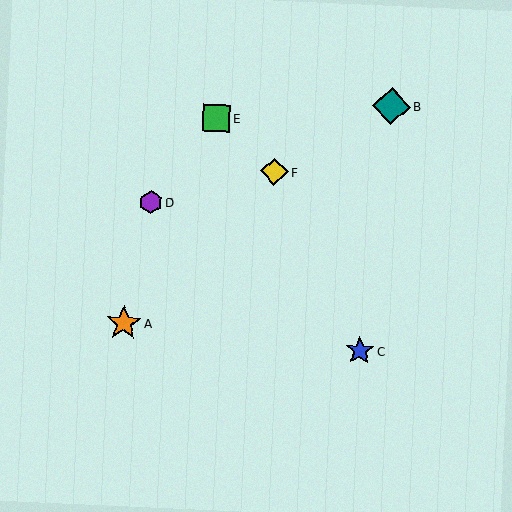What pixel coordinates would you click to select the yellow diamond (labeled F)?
Click at (274, 172) to select the yellow diamond F.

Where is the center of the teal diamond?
The center of the teal diamond is at (391, 106).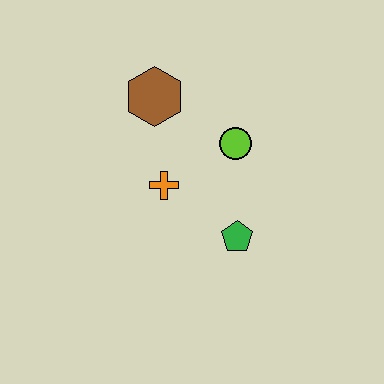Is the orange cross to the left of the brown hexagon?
No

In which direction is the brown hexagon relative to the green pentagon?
The brown hexagon is above the green pentagon.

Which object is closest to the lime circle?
The orange cross is closest to the lime circle.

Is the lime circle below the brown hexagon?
Yes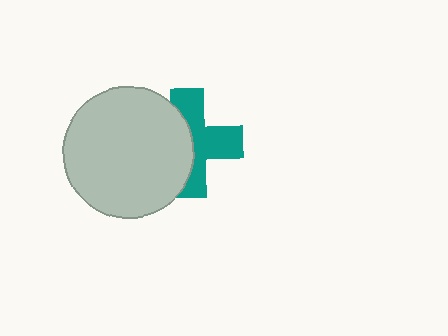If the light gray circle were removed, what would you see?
You would see the complete teal cross.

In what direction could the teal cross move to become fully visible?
The teal cross could move right. That would shift it out from behind the light gray circle entirely.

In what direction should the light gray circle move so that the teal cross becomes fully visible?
The light gray circle should move left. That is the shortest direction to clear the overlap and leave the teal cross fully visible.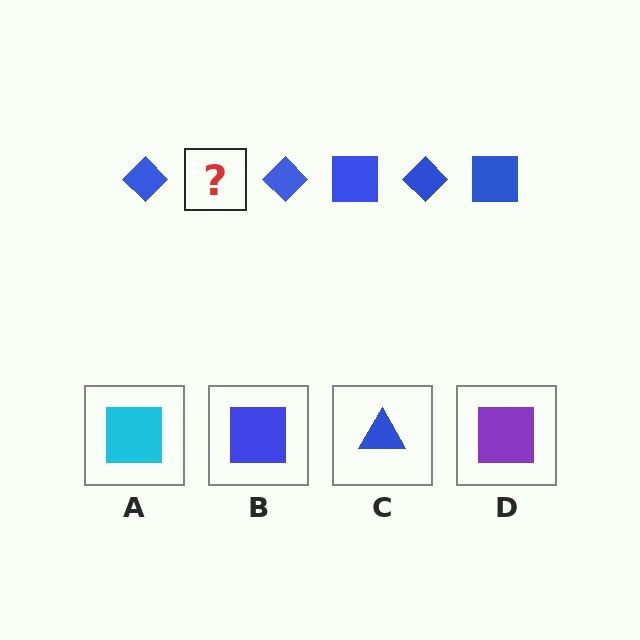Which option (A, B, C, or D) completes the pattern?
B.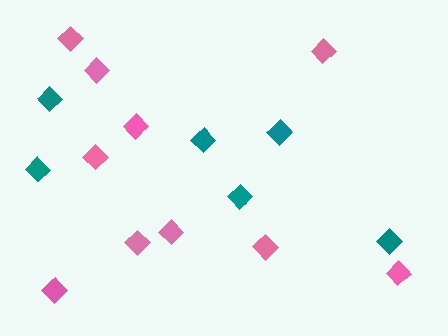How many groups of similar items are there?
There are 2 groups: one group of pink diamonds (10) and one group of teal diamonds (6).